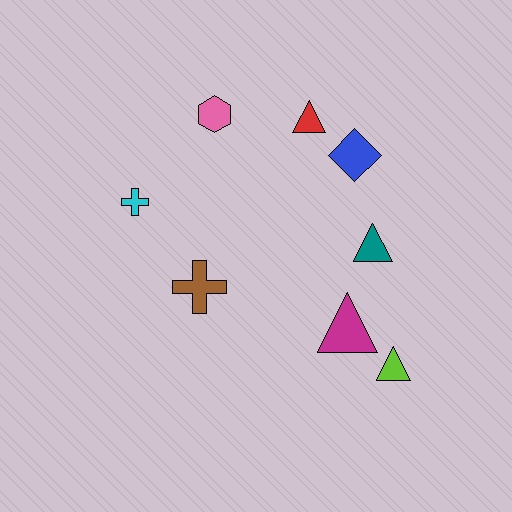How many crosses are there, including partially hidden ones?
There are 2 crosses.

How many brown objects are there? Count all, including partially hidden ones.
There is 1 brown object.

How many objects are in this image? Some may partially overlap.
There are 8 objects.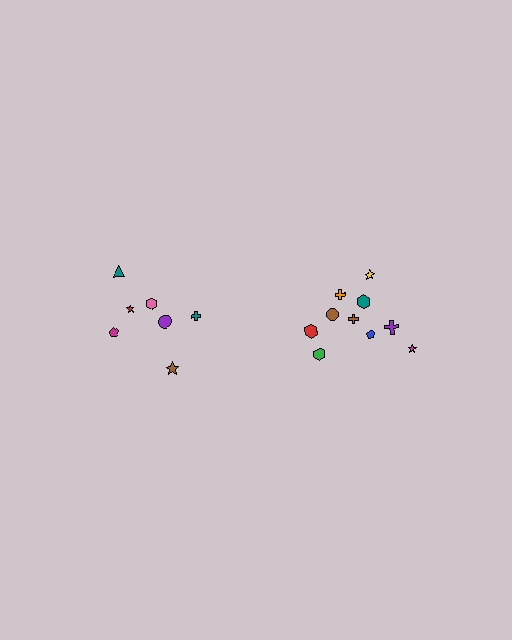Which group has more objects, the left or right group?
The right group.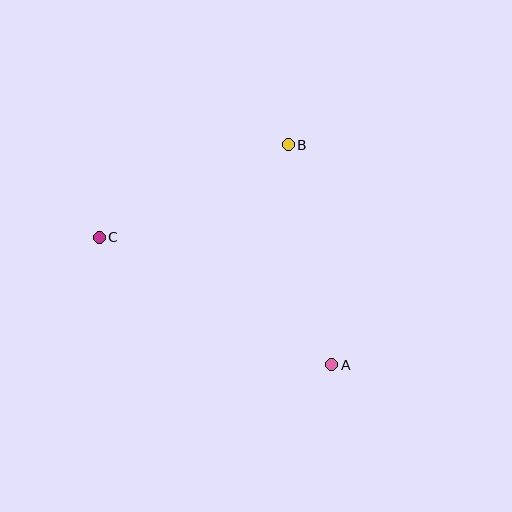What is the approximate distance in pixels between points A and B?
The distance between A and B is approximately 224 pixels.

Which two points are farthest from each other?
Points A and C are farthest from each other.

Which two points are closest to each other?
Points B and C are closest to each other.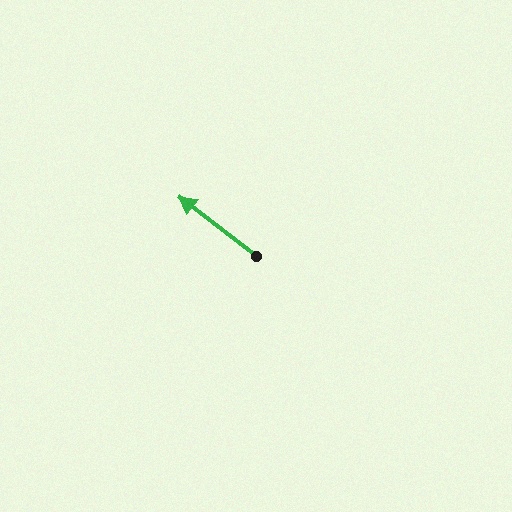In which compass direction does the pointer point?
Northwest.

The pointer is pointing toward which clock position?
Roughly 10 o'clock.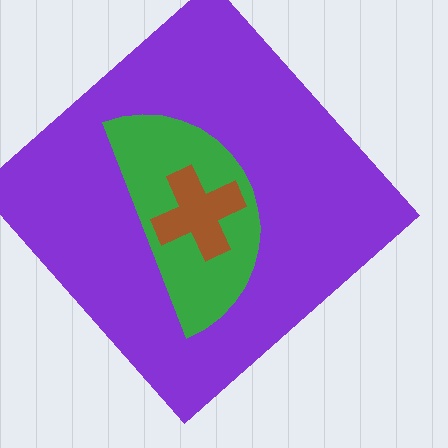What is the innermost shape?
The brown cross.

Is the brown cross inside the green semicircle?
Yes.